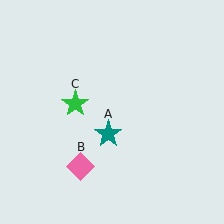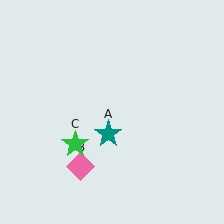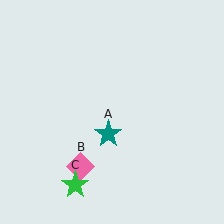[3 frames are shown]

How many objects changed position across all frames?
1 object changed position: green star (object C).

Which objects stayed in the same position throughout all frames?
Teal star (object A) and pink diamond (object B) remained stationary.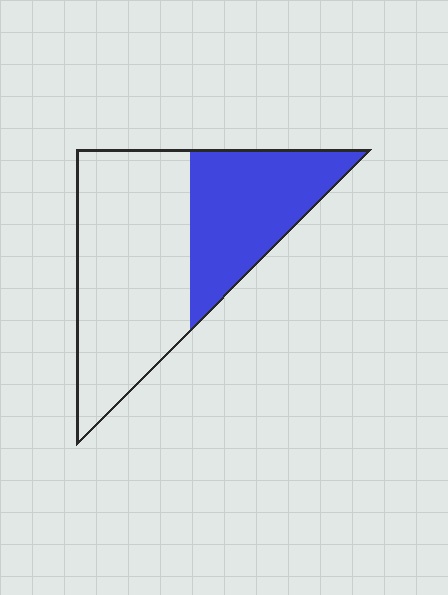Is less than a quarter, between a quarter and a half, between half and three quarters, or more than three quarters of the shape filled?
Between a quarter and a half.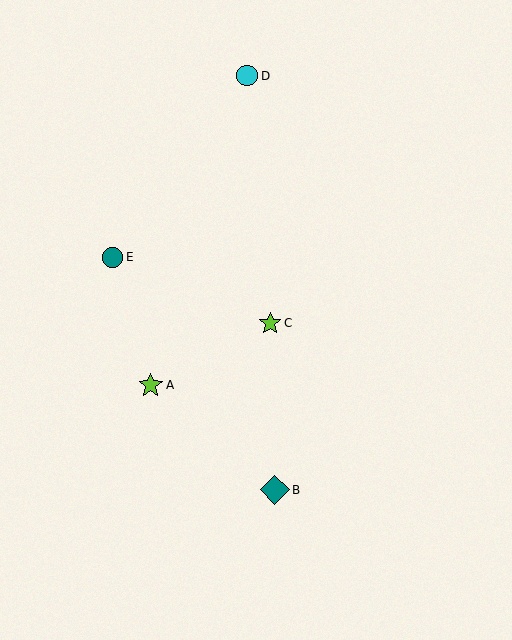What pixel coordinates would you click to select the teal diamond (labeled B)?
Click at (275, 490) to select the teal diamond B.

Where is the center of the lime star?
The center of the lime star is at (270, 323).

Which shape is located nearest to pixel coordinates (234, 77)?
The cyan circle (labeled D) at (247, 76) is nearest to that location.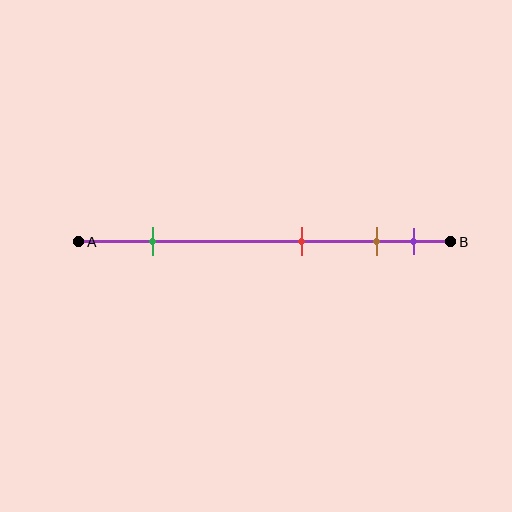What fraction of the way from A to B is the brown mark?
The brown mark is approximately 80% (0.8) of the way from A to B.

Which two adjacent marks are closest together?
The brown and purple marks are the closest adjacent pair.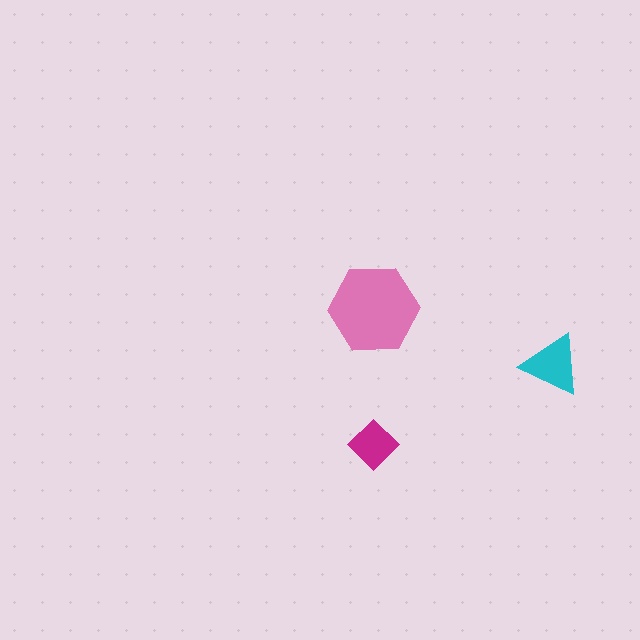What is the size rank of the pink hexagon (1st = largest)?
1st.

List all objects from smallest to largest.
The magenta diamond, the cyan triangle, the pink hexagon.